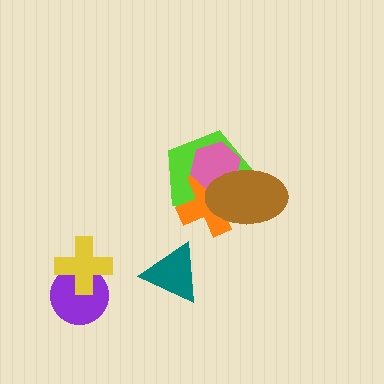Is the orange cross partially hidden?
Yes, it is partially covered by another shape.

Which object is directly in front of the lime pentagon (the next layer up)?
The orange cross is directly in front of the lime pentagon.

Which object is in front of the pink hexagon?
The brown ellipse is in front of the pink hexagon.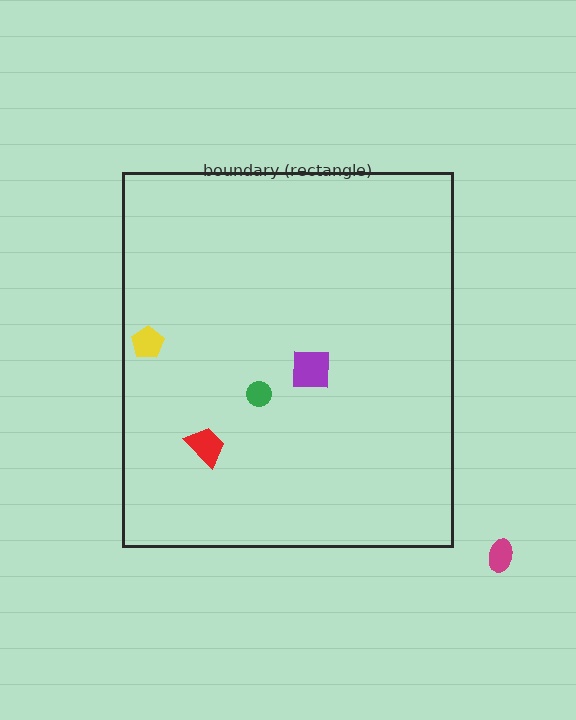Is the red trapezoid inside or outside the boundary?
Inside.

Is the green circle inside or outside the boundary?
Inside.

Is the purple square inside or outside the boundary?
Inside.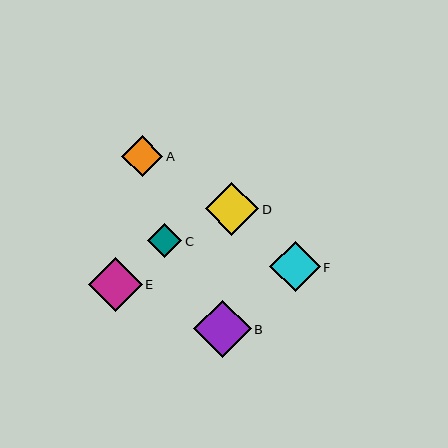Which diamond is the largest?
Diamond B is the largest with a size of approximately 57 pixels.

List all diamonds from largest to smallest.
From largest to smallest: B, E, D, F, A, C.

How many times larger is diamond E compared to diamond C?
Diamond E is approximately 1.6 times the size of diamond C.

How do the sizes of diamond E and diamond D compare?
Diamond E and diamond D are approximately the same size.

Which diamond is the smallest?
Diamond C is the smallest with a size of approximately 34 pixels.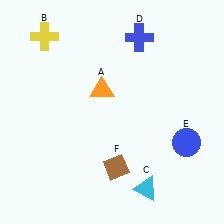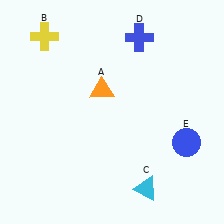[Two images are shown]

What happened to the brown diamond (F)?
The brown diamond (F) was removed in Image 2. It was in the bottom-right area of Image 1.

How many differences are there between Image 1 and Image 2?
There is 1 difference between the two images.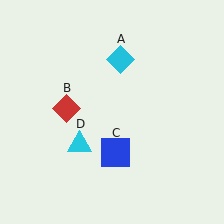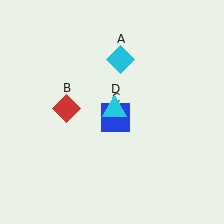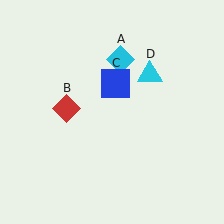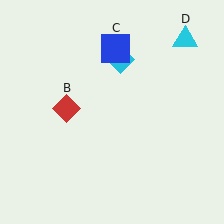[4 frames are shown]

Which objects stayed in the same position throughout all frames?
Cyan diamond (object A) and red diamond (object B) remained stationary.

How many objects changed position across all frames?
2 objects changed position: blue square (object C), cyan triangle (object D).